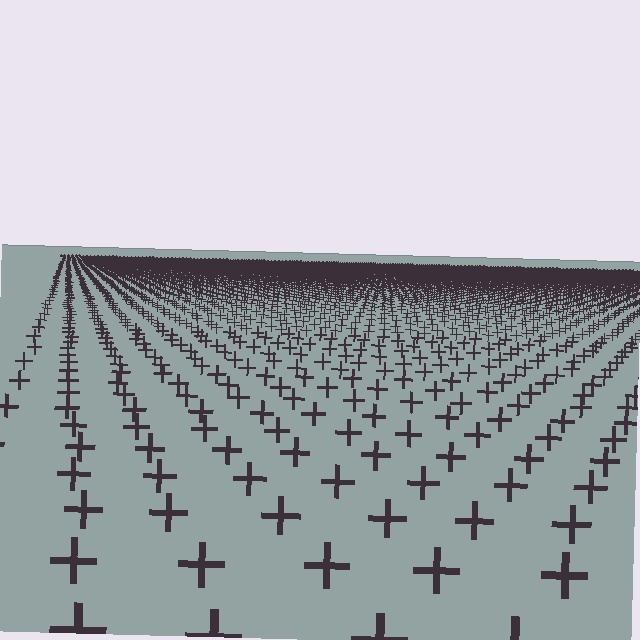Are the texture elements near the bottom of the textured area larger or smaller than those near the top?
Larger. Near the bottom, elements are closer to the viewer and appear at a bigger on-screen size.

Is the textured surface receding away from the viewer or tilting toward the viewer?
The surface is receding away from the viewer. Texture elements get smaller and denser toward the top.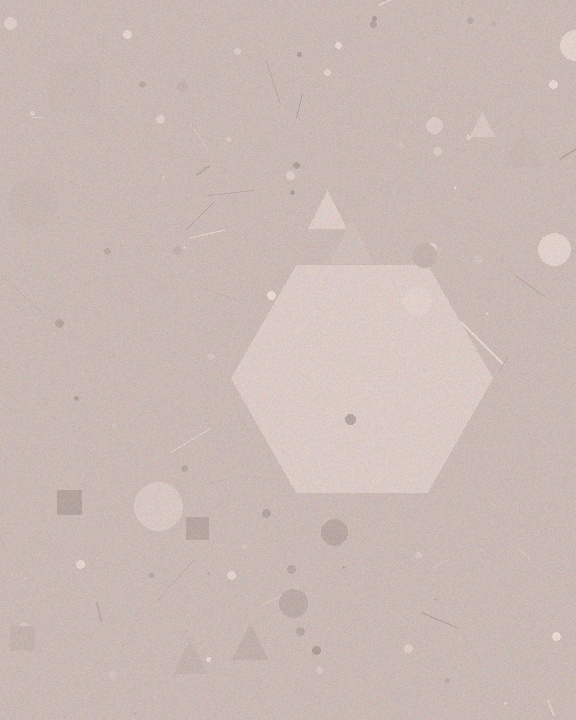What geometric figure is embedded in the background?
A hexagon is embedded in the background.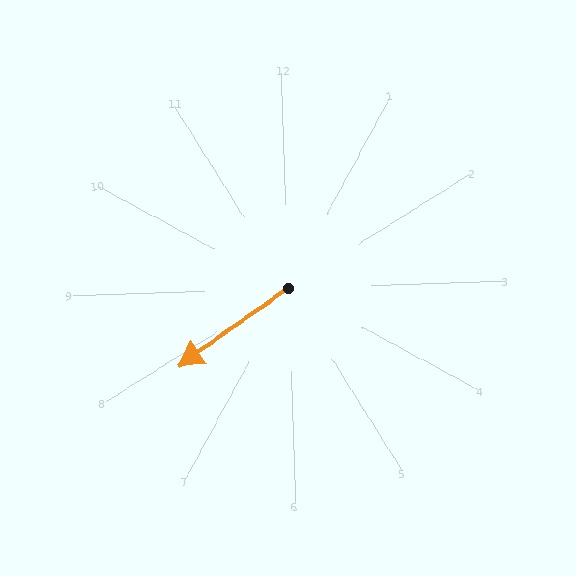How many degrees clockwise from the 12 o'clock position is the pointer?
Approximately 237 degrees.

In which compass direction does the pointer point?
Southwest.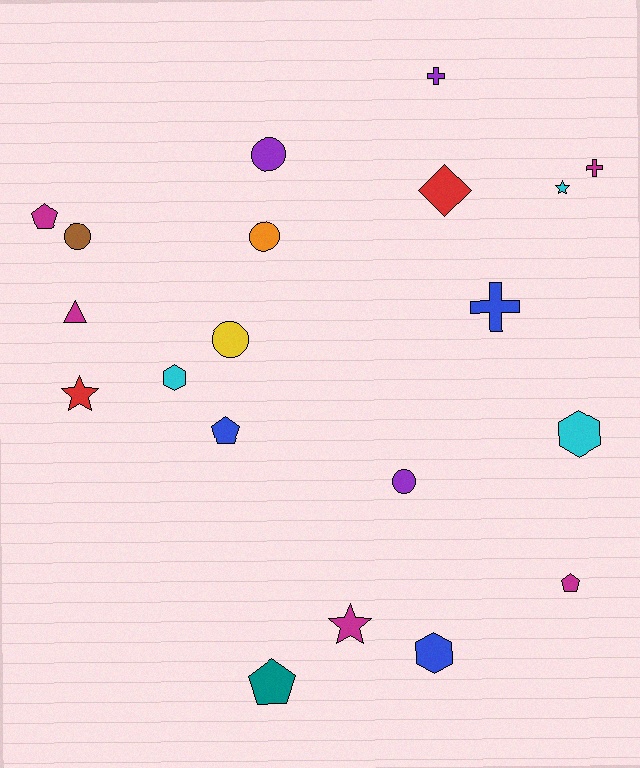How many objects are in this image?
There are 20 objects.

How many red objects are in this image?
There are 2 red objects.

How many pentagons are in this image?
There are 4 pentagons.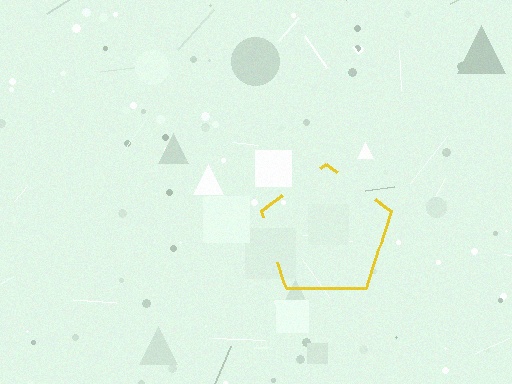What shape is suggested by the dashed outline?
The dashed outline suggests a pentagon.